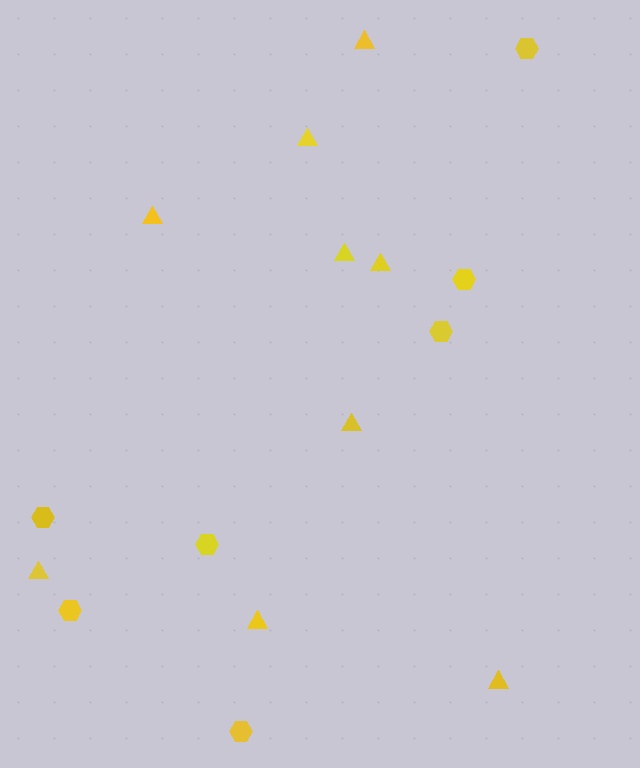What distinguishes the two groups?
There are 2 groups: one group of hexagons (7) and one group of triangles (9).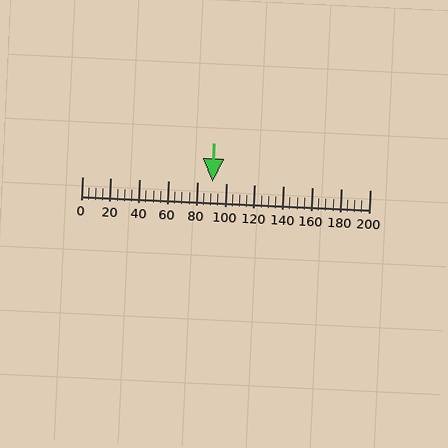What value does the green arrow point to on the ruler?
The green arrow points to approximately 91.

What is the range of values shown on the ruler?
The ruler shows values from 0 to 200.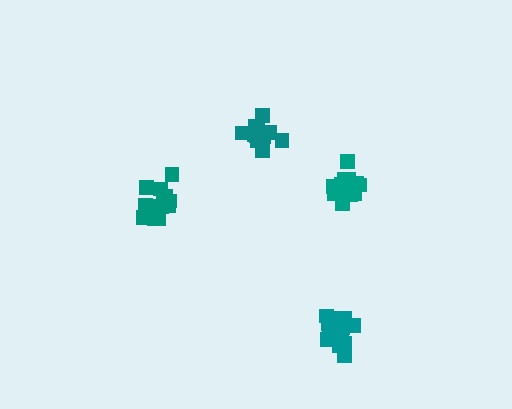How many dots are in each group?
Group 1: 17 dots, Group 2: 19 dots, Group 3: 16 dots, Group 4: 18 dots (70 total).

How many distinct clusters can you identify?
There are 4 distinct clusters.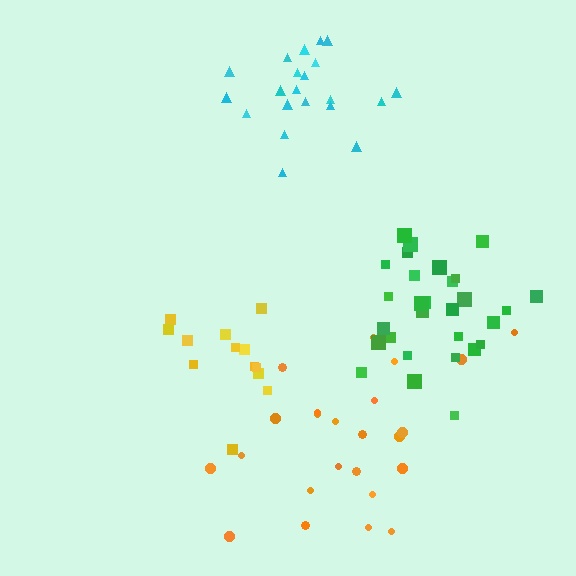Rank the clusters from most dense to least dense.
cyan, green, yellow, orange.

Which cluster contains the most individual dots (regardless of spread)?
Green (29).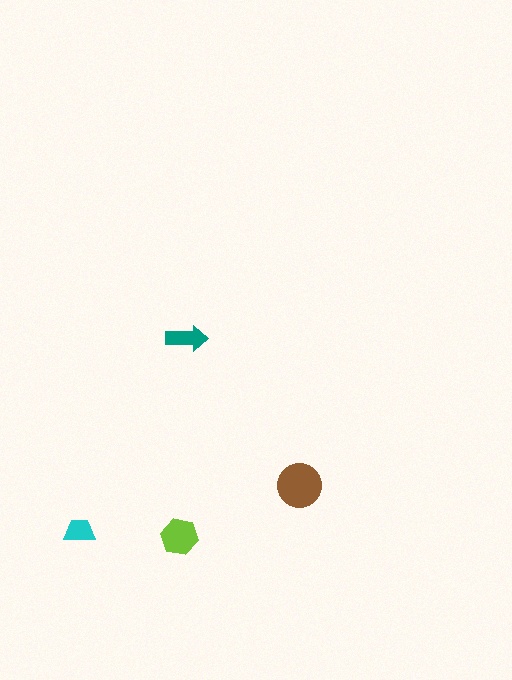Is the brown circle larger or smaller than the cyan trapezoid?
Larger.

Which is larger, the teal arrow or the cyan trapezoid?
The teal arrow.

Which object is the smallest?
The cyan trapezoid.